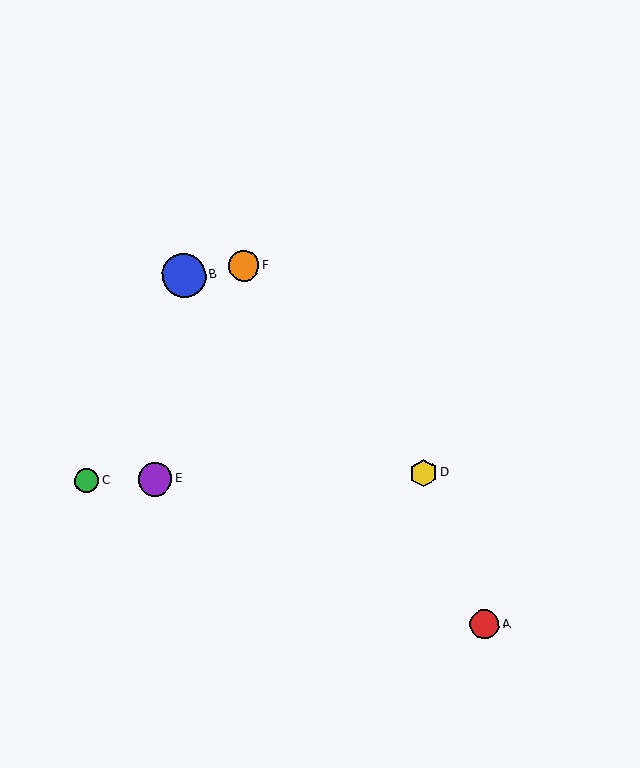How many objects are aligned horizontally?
3 objects (C, D, E) are aligned horizontally.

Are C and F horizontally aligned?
No, C is at y≈481 and F is at y≈266.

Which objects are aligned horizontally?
Objects C, D, E are aligned horizontally.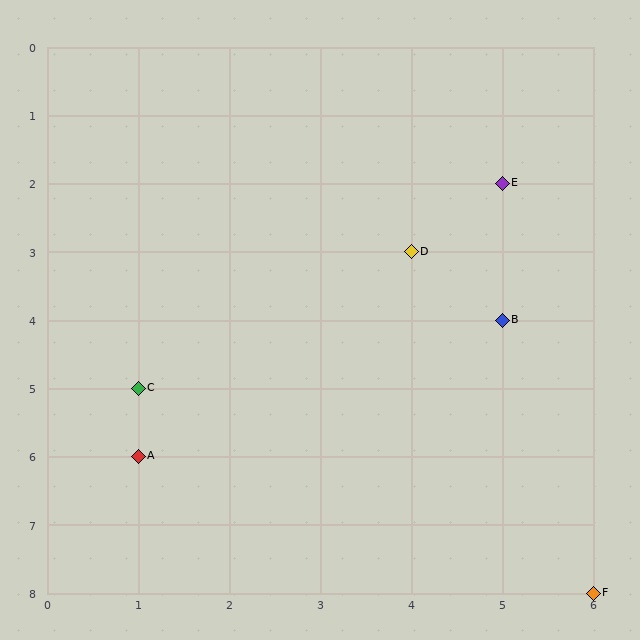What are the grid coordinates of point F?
Point F is at grid coordinates (6, 8).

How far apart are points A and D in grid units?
Points A and D are 3 columns and 3 rows apart (about 4.2 grid units diagonally).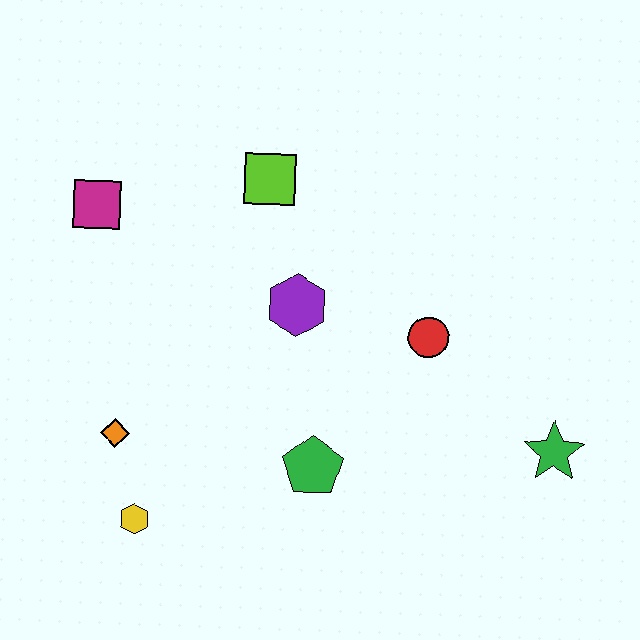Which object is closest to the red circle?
The purple hexagon is closest to the red circle.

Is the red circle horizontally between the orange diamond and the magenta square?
No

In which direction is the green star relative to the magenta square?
The green star is to the right of the magenta square.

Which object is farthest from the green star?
The magenta square is farthest from the green star.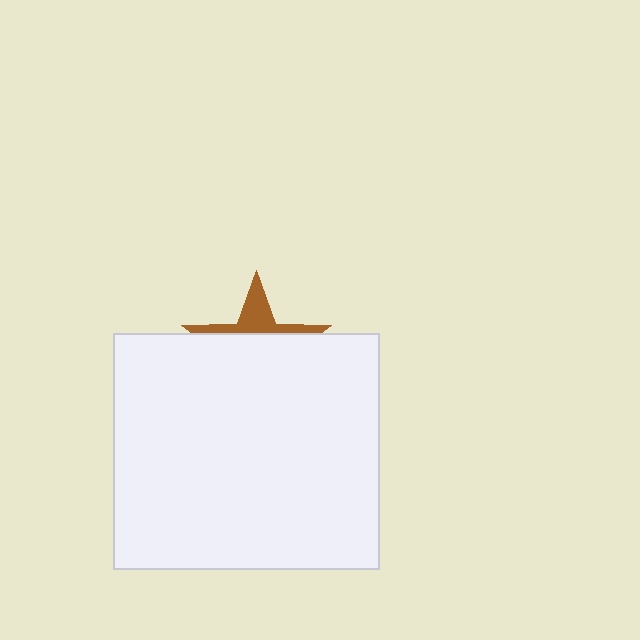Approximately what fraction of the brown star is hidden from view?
Roughly 69% of the brown star is hidden behind the white rectangle.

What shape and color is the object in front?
The object in front is a white rectangle.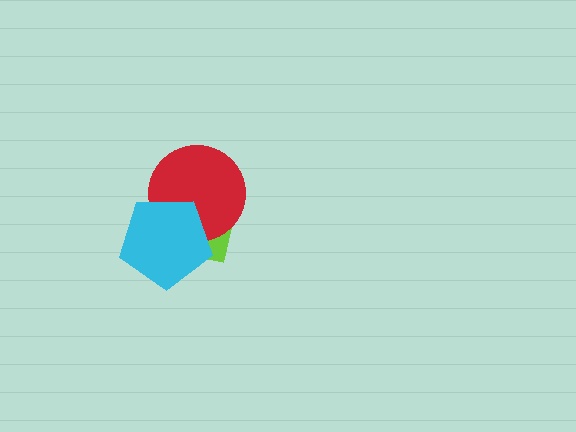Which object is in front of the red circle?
The cyan pentagon is in front of the red circle.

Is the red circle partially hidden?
Yes, it is partially covered by another shape.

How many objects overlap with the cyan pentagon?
2 objects overlap with the cyan pentagon.